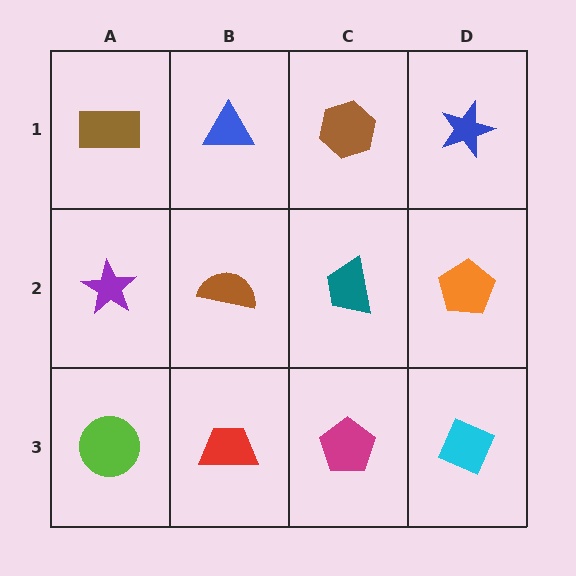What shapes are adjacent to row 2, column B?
A blue triangle (row 1, column B), a red trapezoid (row 3, column B), a purple star (row 2, column A), a teal trapezoid (row 2, column C).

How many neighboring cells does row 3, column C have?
3.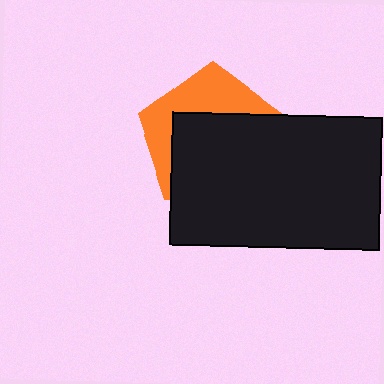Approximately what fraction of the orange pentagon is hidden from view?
Roughly 63% of the orange pentagon is hidden behind the black rectangle.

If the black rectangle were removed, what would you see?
You would see the complete orange pentagon.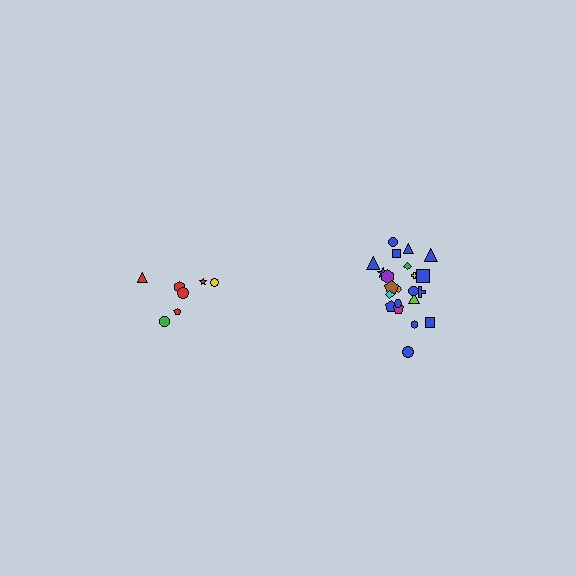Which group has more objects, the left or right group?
The right group.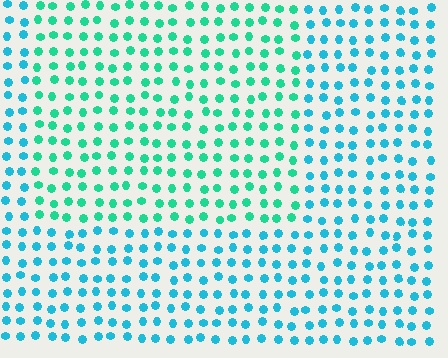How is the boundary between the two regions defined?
The boundary is defined purely by a slight shift in hue (about 32 degrees). Spacing, size, and orientation are identical on both sides.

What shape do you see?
I see a rectangle.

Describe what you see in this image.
The image is filled with small cyan elements in a uniform arrangement. A rectangle-shaped region is visible where the elements are tinted to a slightly different hue, forming a subtle color boundary.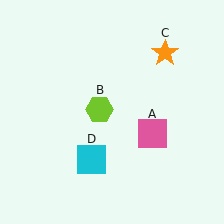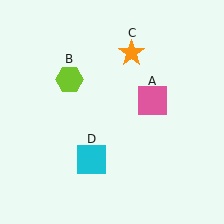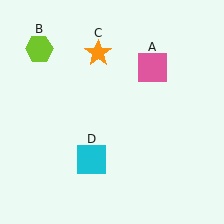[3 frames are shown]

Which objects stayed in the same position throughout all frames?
Cyan square (object D) remained stationary.